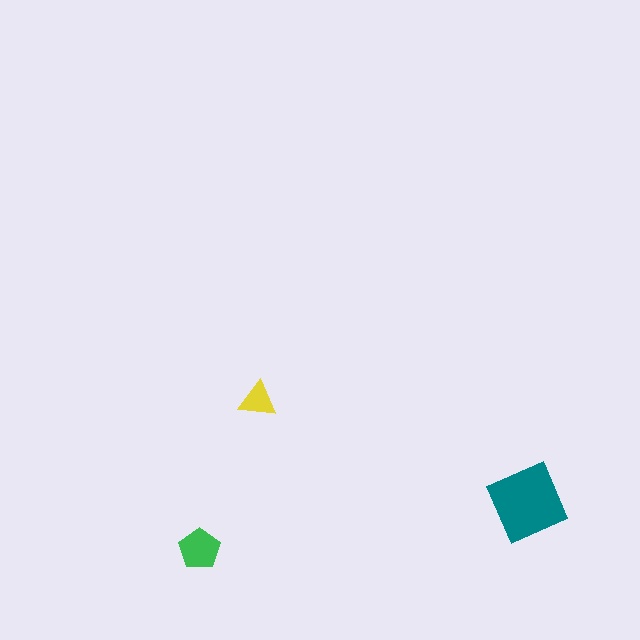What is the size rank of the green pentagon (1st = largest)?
2nd.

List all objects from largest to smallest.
The teal diamond, the green pentagon, the yellow triangle.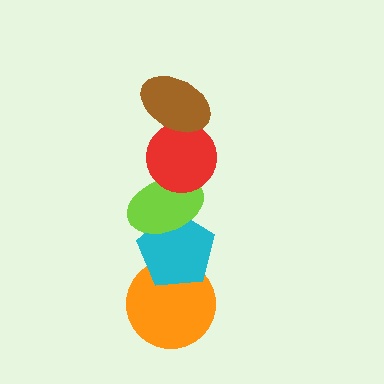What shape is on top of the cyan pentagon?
The lime ellipse is on top of the cyan pentagon.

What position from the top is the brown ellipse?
The brown ellipse is 1st from the top.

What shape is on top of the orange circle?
The cyan pentagon is on top of the orange circle.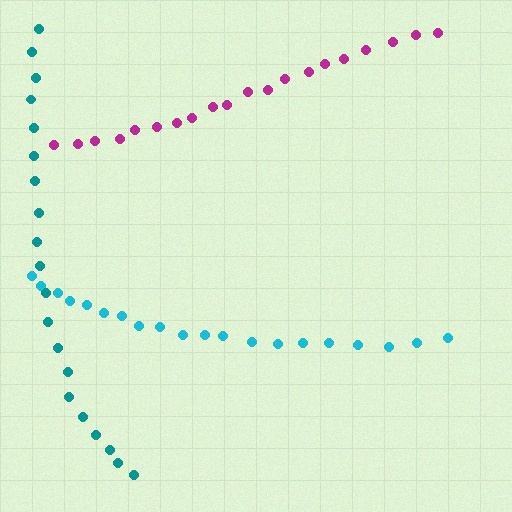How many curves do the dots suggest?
There are 3 distinct paths.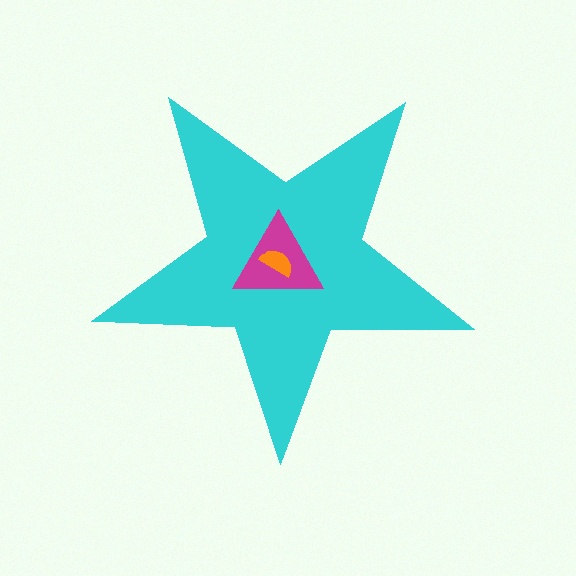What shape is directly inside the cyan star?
The magenta triangle.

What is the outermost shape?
The cyan star.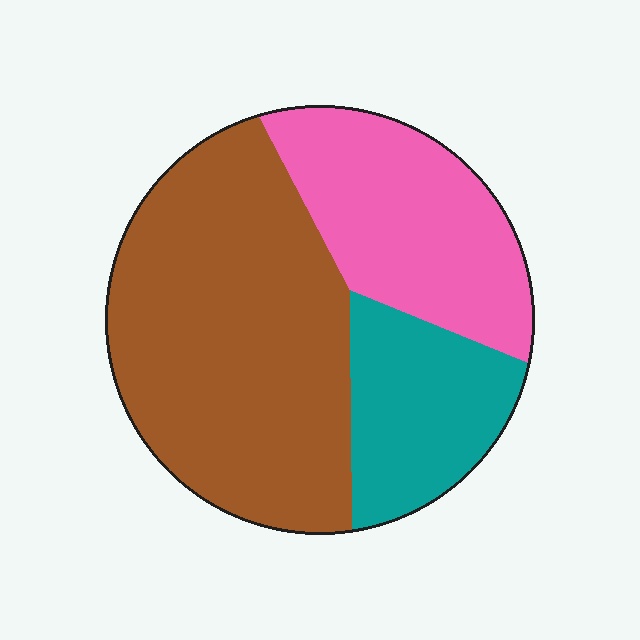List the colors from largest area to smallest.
From largest to smallest: brown, pink, teal.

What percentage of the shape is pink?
Pink covers about 30% of the shape.